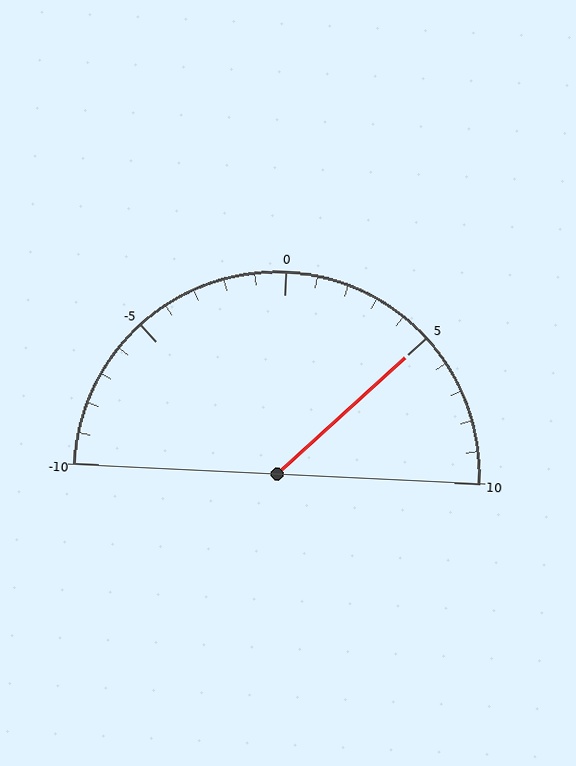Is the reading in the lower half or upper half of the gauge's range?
The reading is in the upper half of the range (-10 to 10).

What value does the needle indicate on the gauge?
The needle indicates approximately 5.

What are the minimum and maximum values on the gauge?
The gauge ranges from -10 to 10.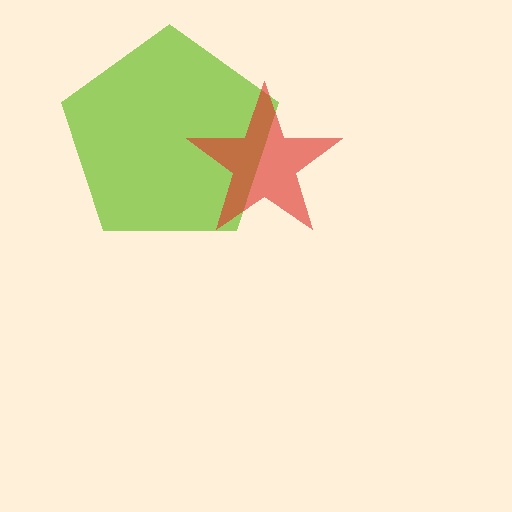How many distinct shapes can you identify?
There are 2 distinct shapes: a lime pentagon, a red star.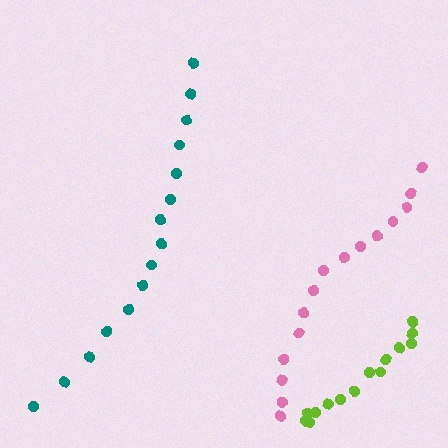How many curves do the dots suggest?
There are 3 distinct paths.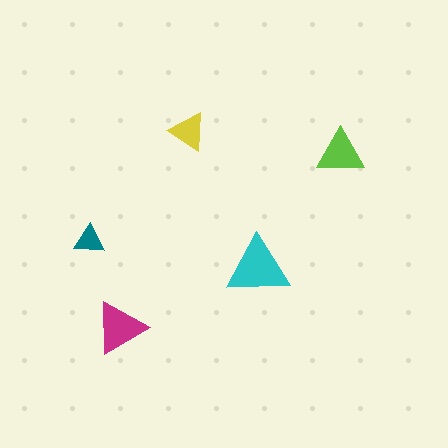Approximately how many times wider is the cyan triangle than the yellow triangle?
About 1.5 times wider.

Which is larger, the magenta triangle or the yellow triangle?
The magenta one.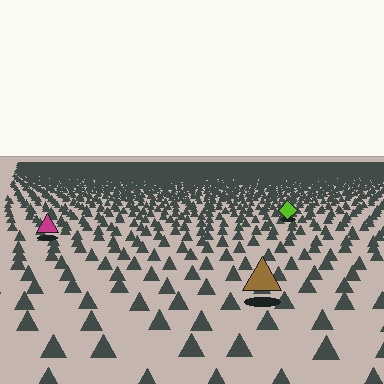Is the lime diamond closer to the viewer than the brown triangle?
No. The brown triangle is closer — you can tell from the texture gradient: the ground texture is coarser near it.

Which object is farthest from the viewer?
The lime diamond is farthest from the viewer. It appears smaller and the ground texture around it is denser.